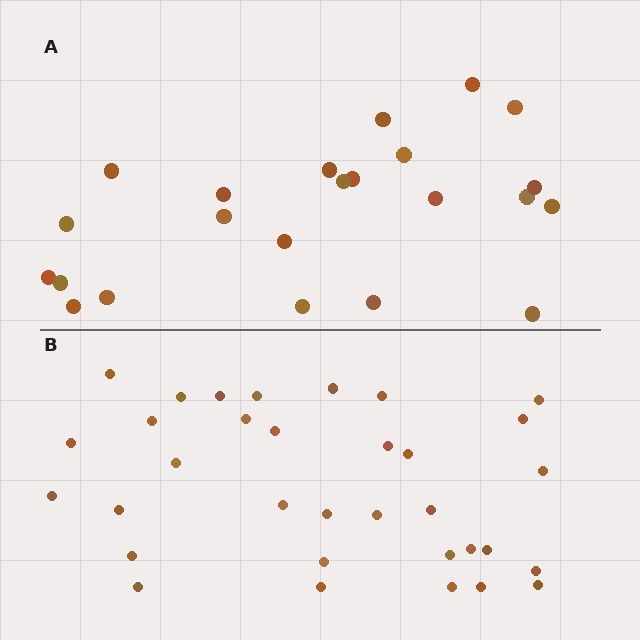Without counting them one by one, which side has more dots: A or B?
Region B (the bottom region) has more dots.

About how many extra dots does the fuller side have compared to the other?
Region B has roughly 10 or so more dots than region A.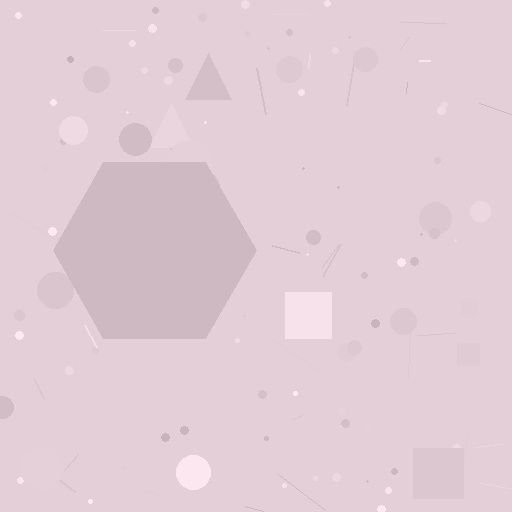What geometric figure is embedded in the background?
A hexagon is embedded in the background.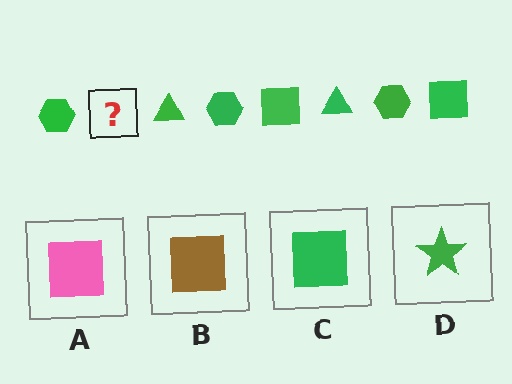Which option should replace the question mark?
Option C.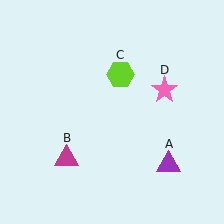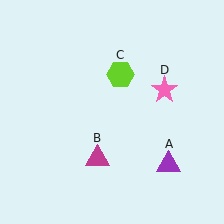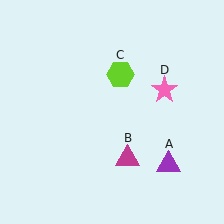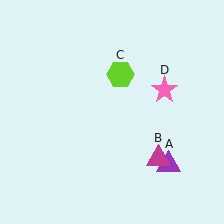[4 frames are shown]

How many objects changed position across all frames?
1 object changed position: magenta triangle (object B).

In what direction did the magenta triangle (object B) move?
The magenta triangle (object B) moved right.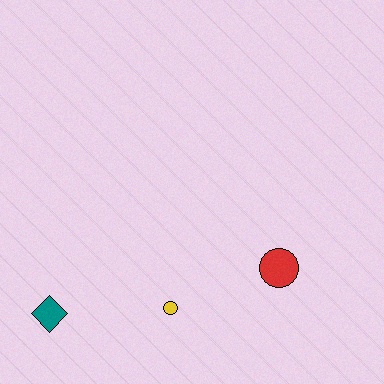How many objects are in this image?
There are 3 objects.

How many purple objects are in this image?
There are no purple objects.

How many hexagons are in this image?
There are no hexagons.